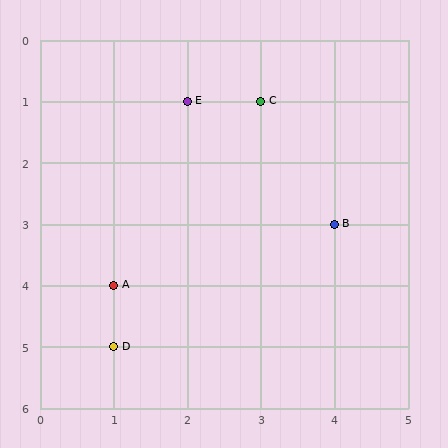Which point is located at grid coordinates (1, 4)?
Point A is at (1, 4).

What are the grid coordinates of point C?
Point C is at grid coordinates (3, 1).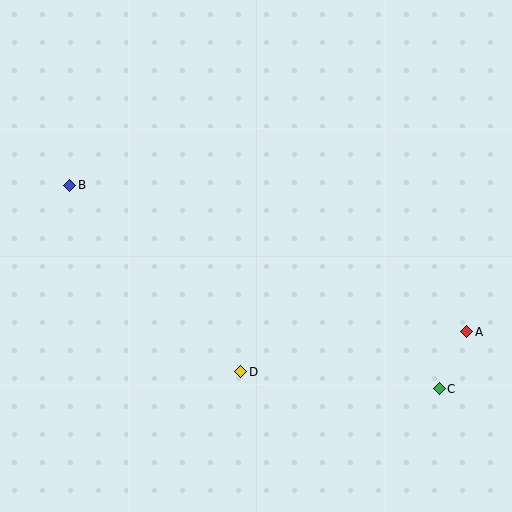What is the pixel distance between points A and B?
The distance between A and B is 423 pixels.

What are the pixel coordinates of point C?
Point C is at (439, 389).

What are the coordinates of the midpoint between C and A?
The midpoint between C and A is at (453, 360).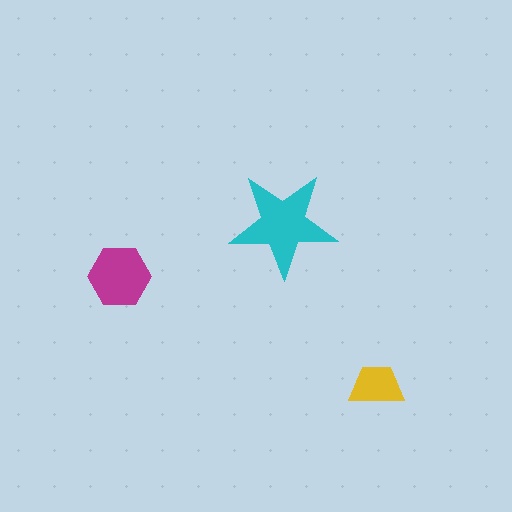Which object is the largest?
The cyan star.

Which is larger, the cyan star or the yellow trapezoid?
The cyan star.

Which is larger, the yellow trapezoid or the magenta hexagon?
The magenta hexagon.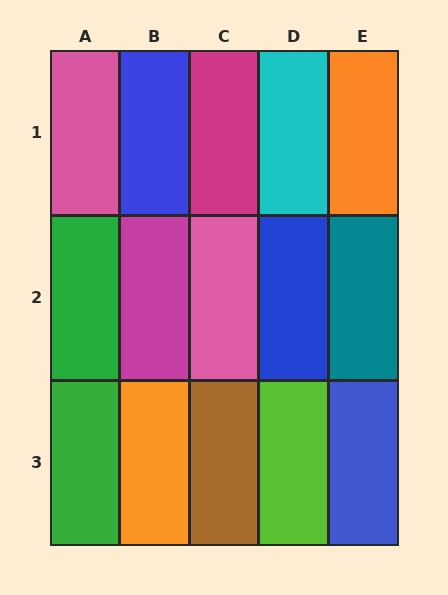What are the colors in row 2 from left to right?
Green, magenta, pink, blue, teal.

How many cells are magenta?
2 cells are magenta.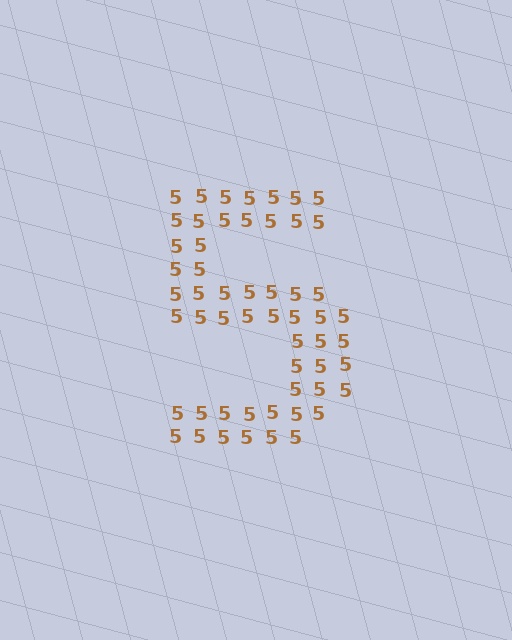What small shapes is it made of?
It is made of small digit 5's.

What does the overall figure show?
The overall figure shows the digit 5.